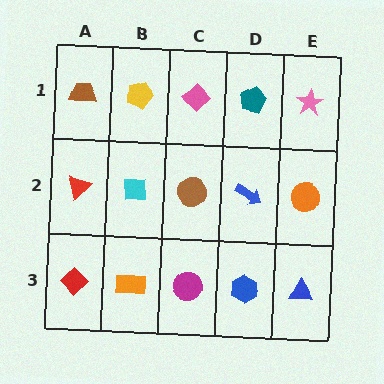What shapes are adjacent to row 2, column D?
A teal pentagon (row 1, column D), a blue hexagon (row 3, column D), a brown circle (row 2, column C), an orange circle (row 2, column E).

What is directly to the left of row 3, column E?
A blue hexagon.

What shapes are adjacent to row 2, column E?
A pink star (row 1, column E), a blue triangle (row 3, column E), a blue arrow (row 2, column D).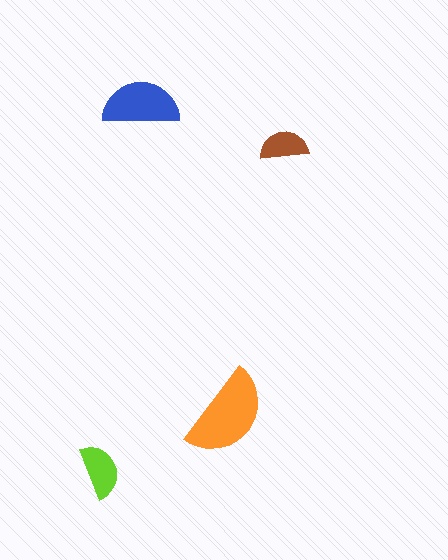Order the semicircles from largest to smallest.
the orange one, the blue one, the lime one, the brown one.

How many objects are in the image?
There are 4 objects in the image.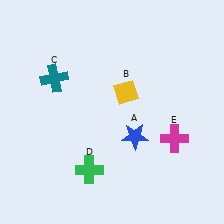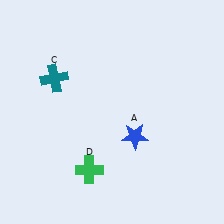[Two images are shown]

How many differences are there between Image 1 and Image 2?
There are 2 differences between the two images.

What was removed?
The magenta cross (E), the yellow diamond (B) were removed in Image 2.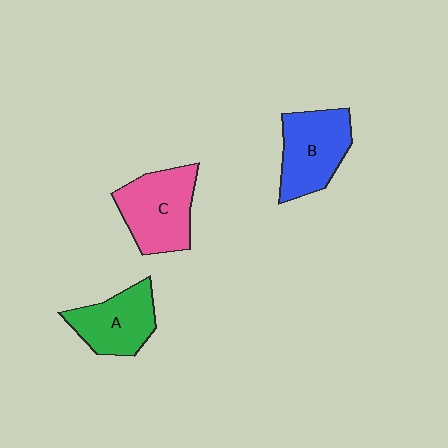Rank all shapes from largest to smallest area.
From largest to smallest: C (pink), B (blue), A (green).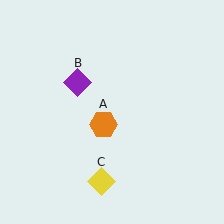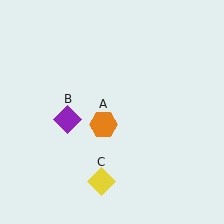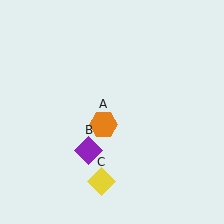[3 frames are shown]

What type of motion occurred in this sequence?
The purple diamond (object B) rotated counterclockwise around the center of the scene.